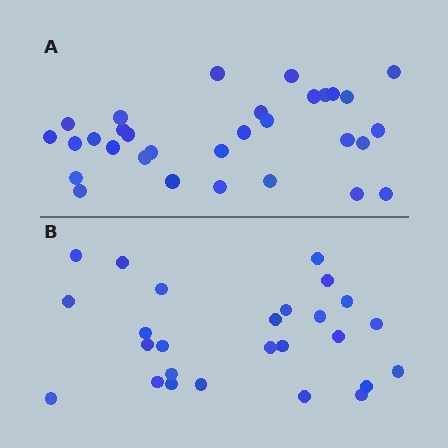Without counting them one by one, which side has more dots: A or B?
Region A (the top region) has more dots.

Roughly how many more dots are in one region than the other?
Region A has about 5 more dots than region B.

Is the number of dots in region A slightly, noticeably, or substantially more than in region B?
Region A has only slightly more — the two regions are fairly close. The ratio is roughly 1.2 to 1.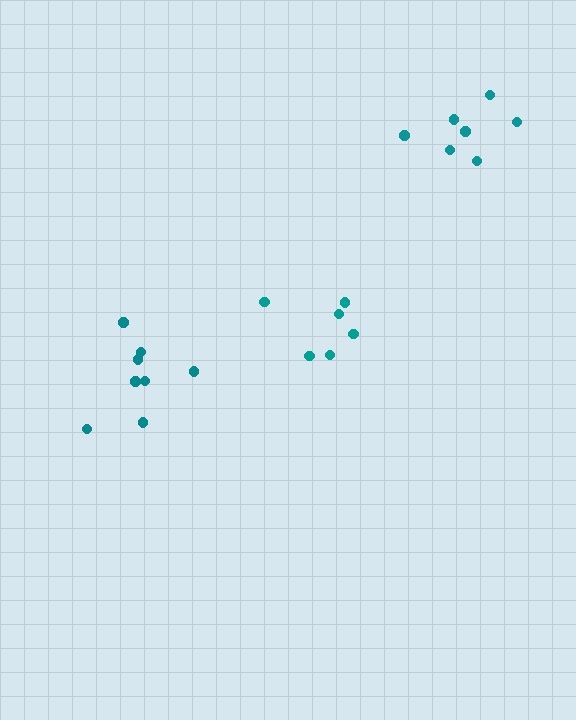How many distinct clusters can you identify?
There are 3 distinct clusters.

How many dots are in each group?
Group 1: 8 dots, Group 2: 7 dots, Group 3: 6 dots (21 total).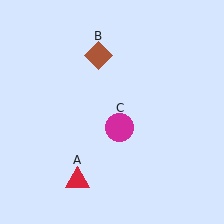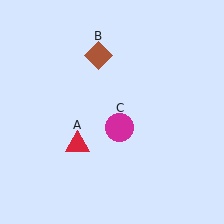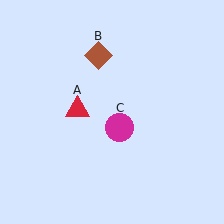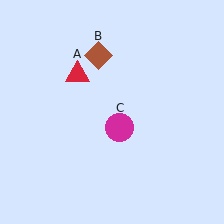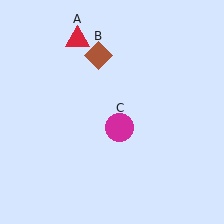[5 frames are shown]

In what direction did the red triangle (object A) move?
The red triangle (object A) moved up.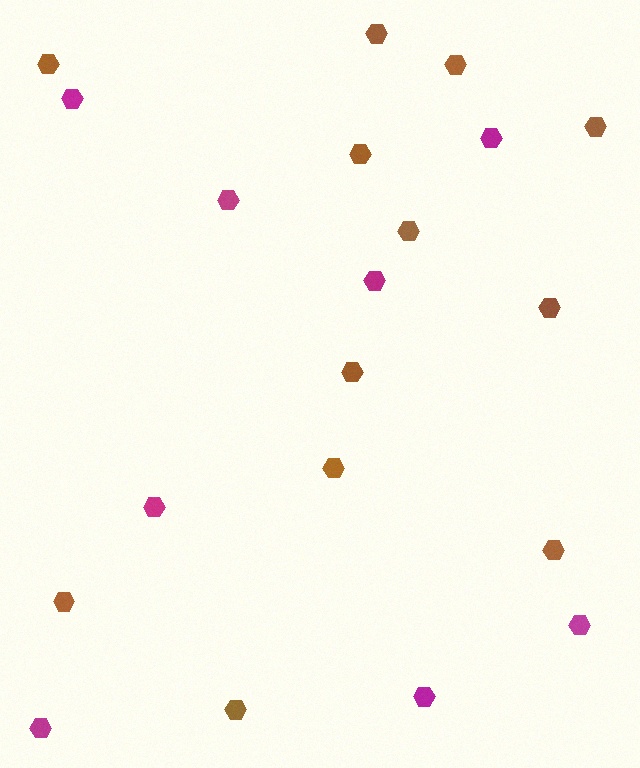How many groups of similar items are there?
There are 2 groups: one group of magenta hexagons (8) and one group of brown hexagons (12).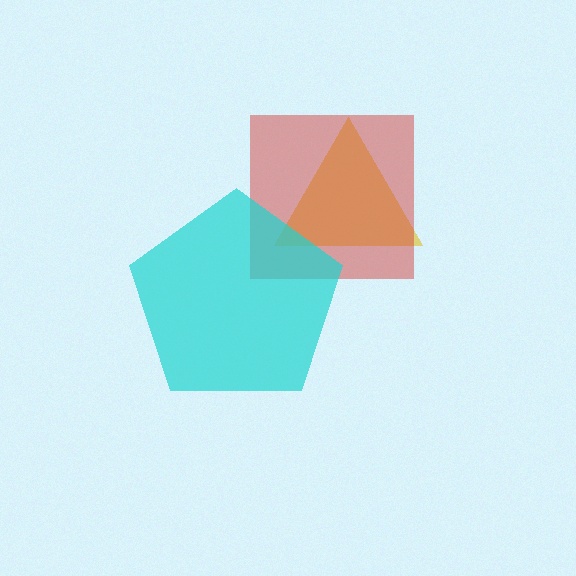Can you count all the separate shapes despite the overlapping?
Yes, there are 3 separate shapes.